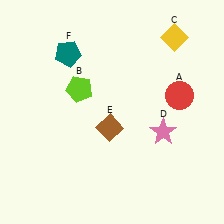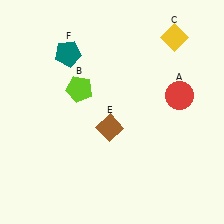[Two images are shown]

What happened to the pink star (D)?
The pink star (D) was removed in Image 2. It was in the bottom-right area of Image 1.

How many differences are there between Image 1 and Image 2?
There is 1 difference between the two images.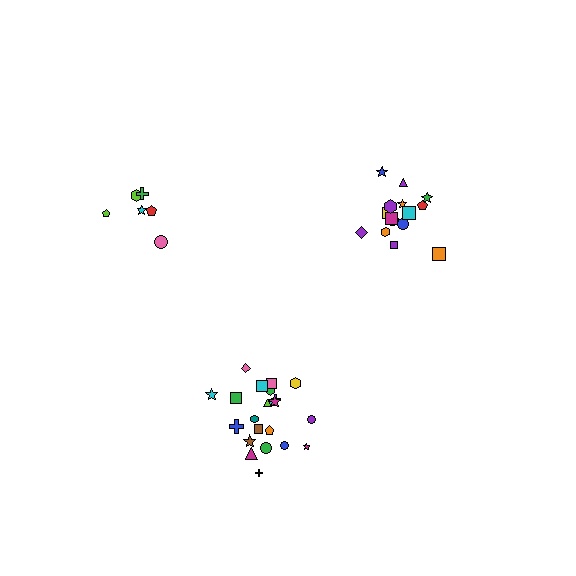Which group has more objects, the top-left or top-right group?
The top-right group.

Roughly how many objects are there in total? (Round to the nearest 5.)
Roughly 45 objects in total.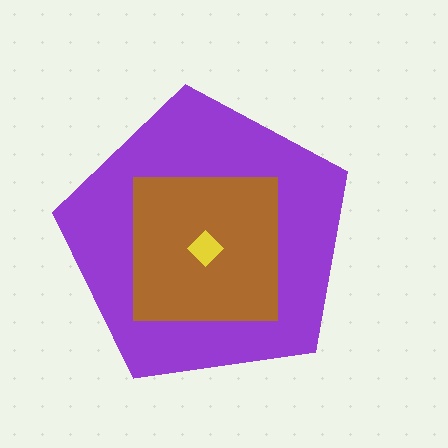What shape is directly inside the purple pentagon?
The brown square.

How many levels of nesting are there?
3.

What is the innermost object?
The yellow diamond.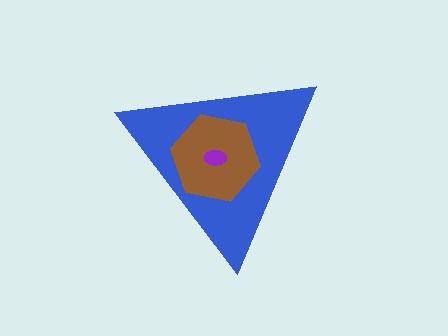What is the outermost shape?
The blue triangle.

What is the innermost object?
The purple ellipse.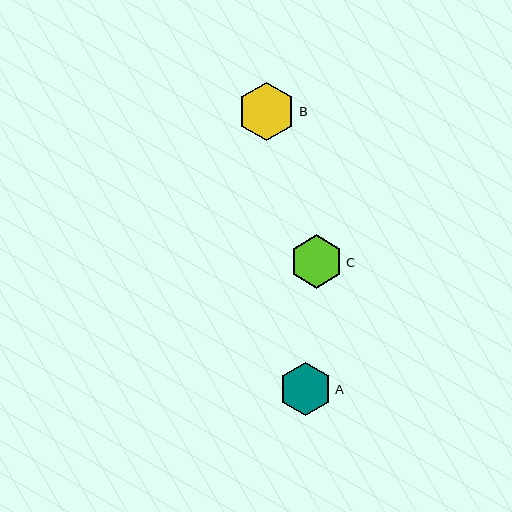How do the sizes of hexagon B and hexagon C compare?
Hexagon B and hexagon C are approximately the same size.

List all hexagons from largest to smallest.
From largest to smallest: B, C, A.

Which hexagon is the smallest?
Hexagon A is the smallest with a size of approximately 53 pixels.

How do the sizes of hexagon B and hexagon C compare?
Hexagon B and hexagon C are approximately the same size.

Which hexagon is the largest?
Hexagon B is the largest with a size of approximately 59 pixels.